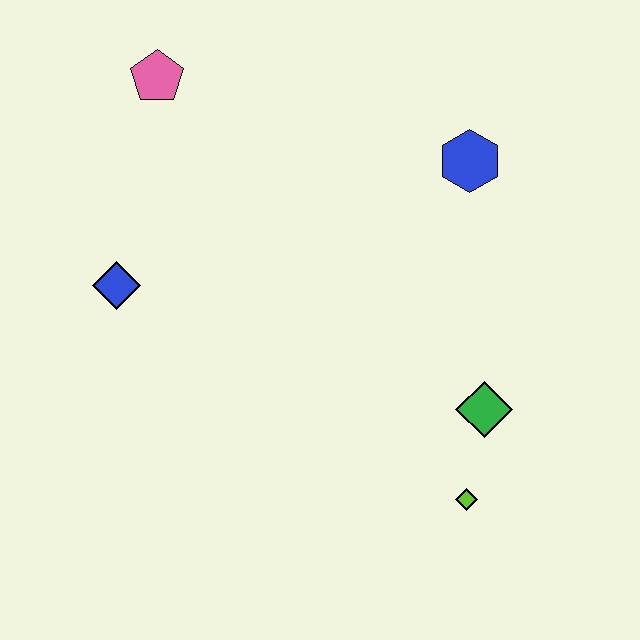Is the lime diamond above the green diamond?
No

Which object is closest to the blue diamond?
The pink pentagon is closest to the blue diamond.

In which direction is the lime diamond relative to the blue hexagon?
The lime diamond is below the blue hexagon.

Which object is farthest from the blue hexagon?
The blue diamond is farthest from the blue hexagon.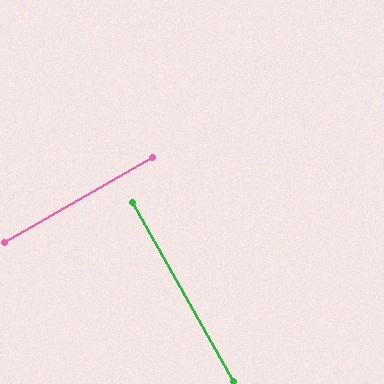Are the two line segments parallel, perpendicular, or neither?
Perpendicular — they meet at approximately 89°.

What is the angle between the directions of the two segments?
Approximately 89 degrees.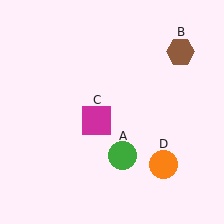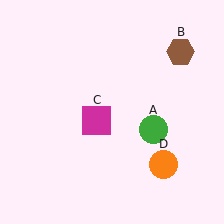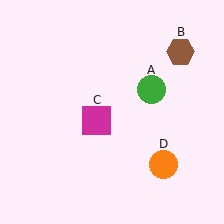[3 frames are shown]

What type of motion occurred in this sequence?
The green circle (object A) rotated counterclockwise around the center of the scene.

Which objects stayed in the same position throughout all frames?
Brown hexagon (object B) and magenta square (object C) and orange circle (object D) remained stationary.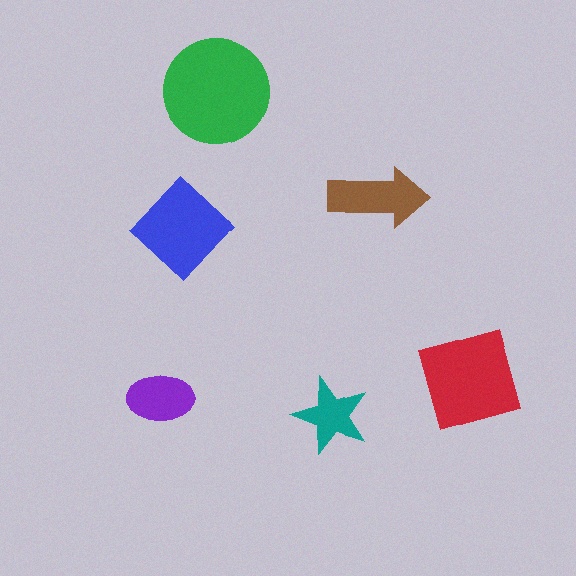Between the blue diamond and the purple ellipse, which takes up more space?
The blue diamond.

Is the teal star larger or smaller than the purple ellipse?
Smaller.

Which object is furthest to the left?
The purple ellipse is leftmost.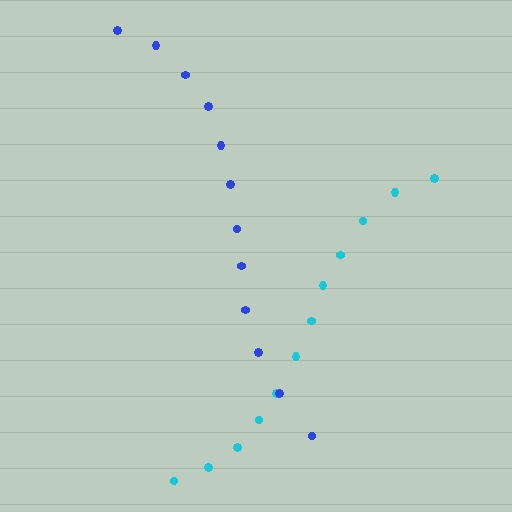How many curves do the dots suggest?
There are 2 distinct paths.